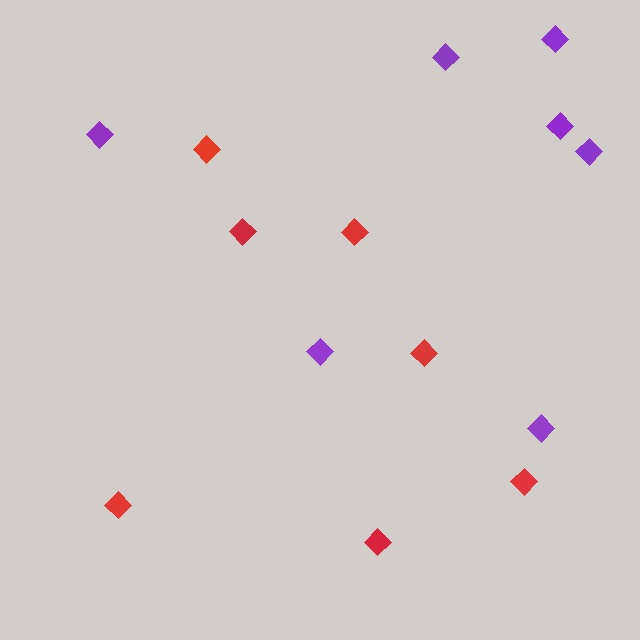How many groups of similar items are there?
There are 2 groups: one group of purple diamonds (7) and one group of red diamonds (7).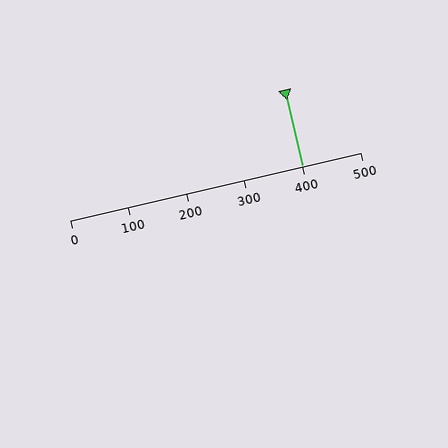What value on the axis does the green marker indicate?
The marker indicates approximately 400.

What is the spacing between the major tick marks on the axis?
The major ticks are spaced 100 apart.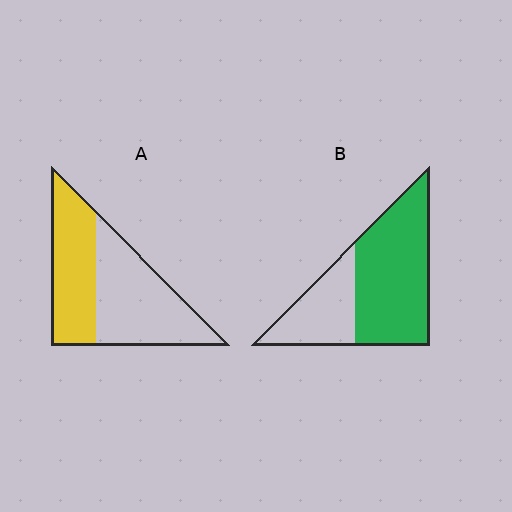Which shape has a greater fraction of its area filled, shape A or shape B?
Shape B.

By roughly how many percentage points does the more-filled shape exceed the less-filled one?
By roughly 20 percentage points (B over A).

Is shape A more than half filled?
No.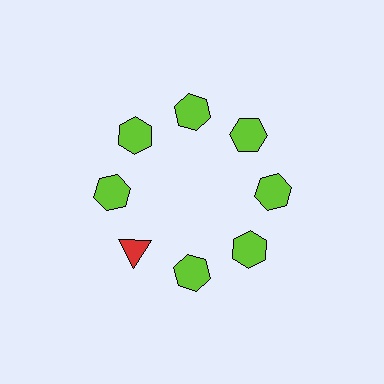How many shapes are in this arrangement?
There are 8 shapes arranged in a ring pattern.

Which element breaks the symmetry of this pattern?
The red triangle at roughly the 8 o'clock position breaks the symmetry. All other shapes are lime hexagons.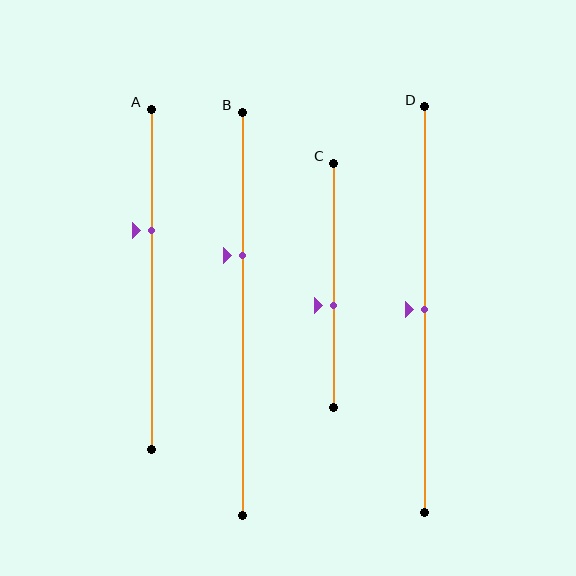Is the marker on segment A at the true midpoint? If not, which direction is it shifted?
No, the marker on segment A is shifted upward by about 15% of the segment length.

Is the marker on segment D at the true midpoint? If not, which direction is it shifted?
Yes, the marker on segment D is at the true midpoint.